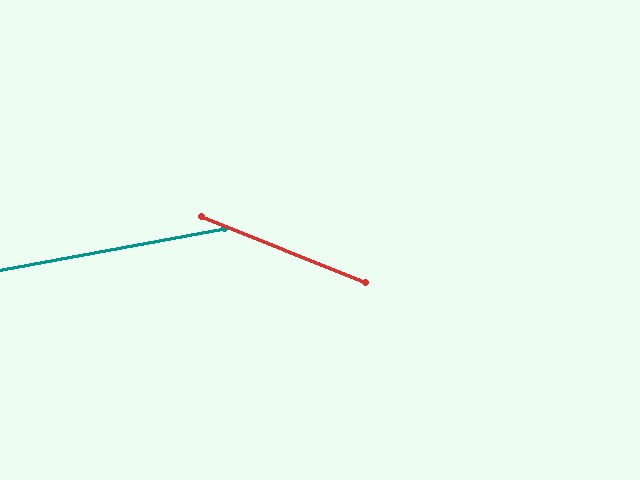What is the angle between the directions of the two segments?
Approximately 32 degrees.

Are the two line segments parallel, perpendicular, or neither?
Neither parallel nor perpendicular — they differ by about 32°.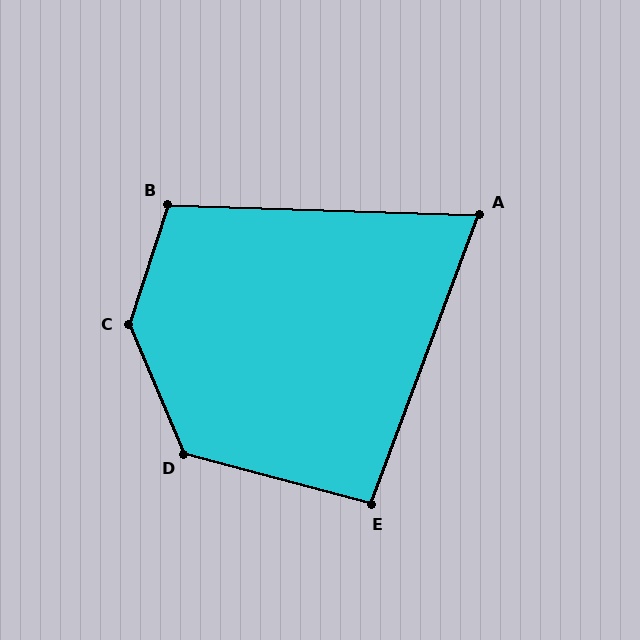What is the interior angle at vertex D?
Approximately 128 degrees (obtuse).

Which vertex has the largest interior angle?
C, at approximately 139 degrees.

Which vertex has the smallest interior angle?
A, at approximately 71 degrees.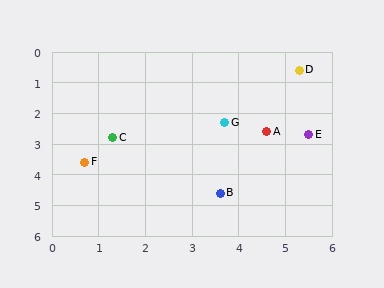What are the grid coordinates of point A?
Point A is at approximately (4.6, 2.6).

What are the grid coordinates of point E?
Point E is at approximately (5.5, 2.7).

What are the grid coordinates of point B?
Point B is at approximately (3.6, 4.6).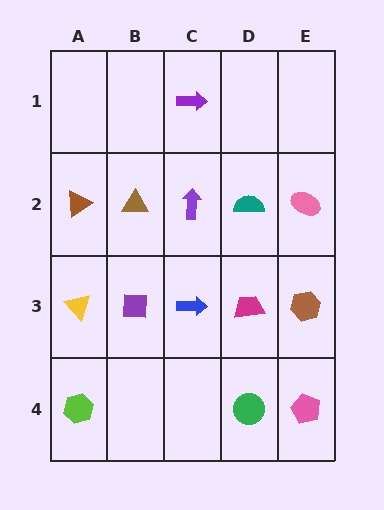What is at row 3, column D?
A magenta trapezoid.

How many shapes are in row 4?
3 shapes.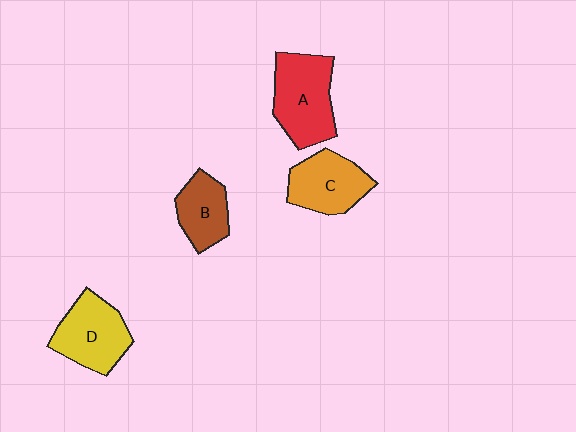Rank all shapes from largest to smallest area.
From largest to smallest: A (red), D (yellow), C (orange), B (brown).